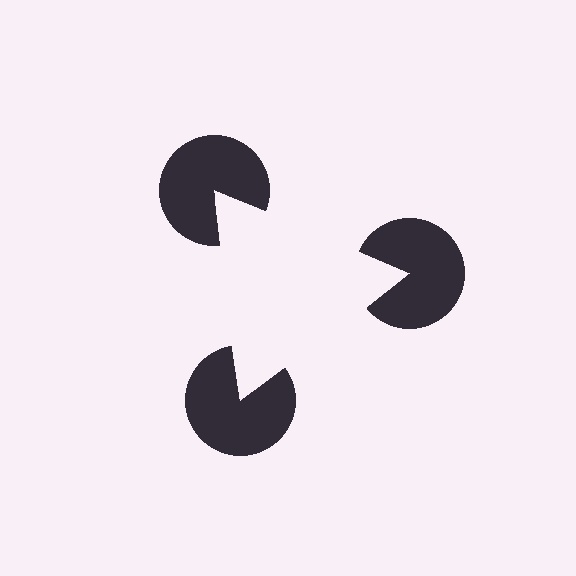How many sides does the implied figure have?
3 sides.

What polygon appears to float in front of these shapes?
An illusory triangle — its edges are inferred from the aligned wedge cuts in the pac-man discs, not physically drawn.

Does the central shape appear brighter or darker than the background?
It typically appears slightly brighter than the background, even though no actual brightness change is drawn.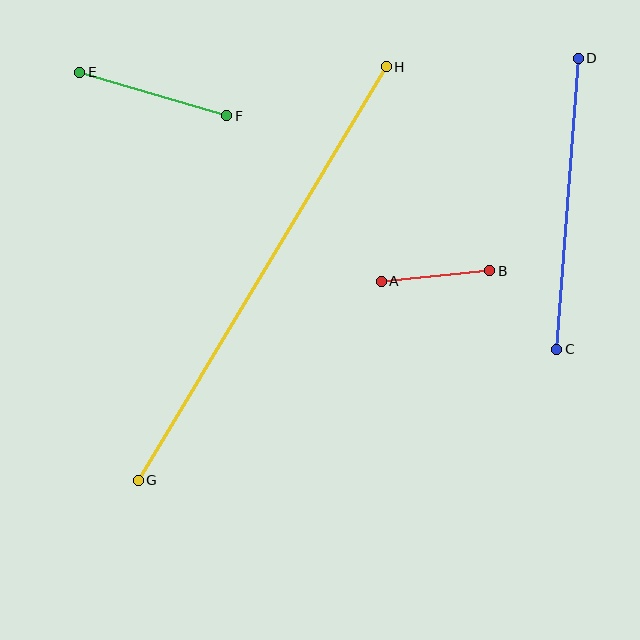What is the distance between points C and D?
The distance is approximately 292 pixels.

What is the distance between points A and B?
The distance is approximately 109 pixels.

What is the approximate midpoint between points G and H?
The midpoint is at approximately (262, 274) pixels.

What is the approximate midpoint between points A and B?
The midpoint is at approximately (436, 276) pixels.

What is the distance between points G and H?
The distance is approximately 482 pixels.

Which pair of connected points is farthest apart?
Points G and H are farthest apart.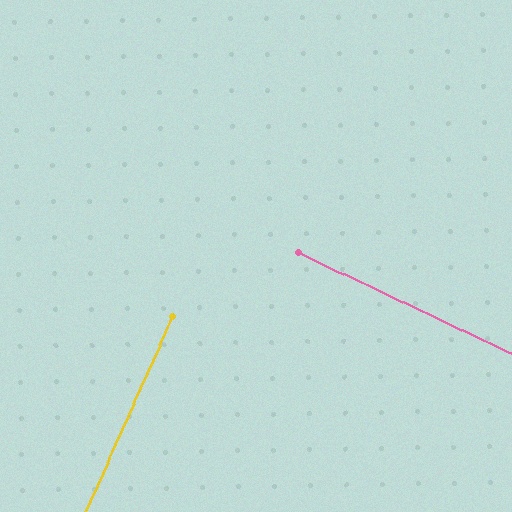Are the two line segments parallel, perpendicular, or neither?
Perpendicular — they meet at approximately 89°.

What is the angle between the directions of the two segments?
Approximately 89 degrees.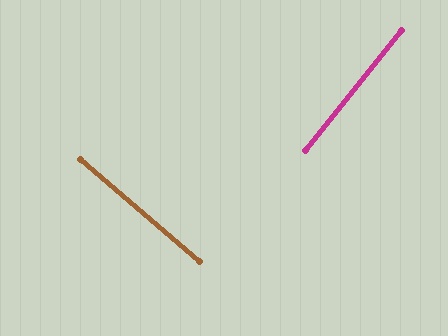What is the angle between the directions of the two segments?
Approximately 88 degrees.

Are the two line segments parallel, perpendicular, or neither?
Perpendicular — they meet at approximately 88°.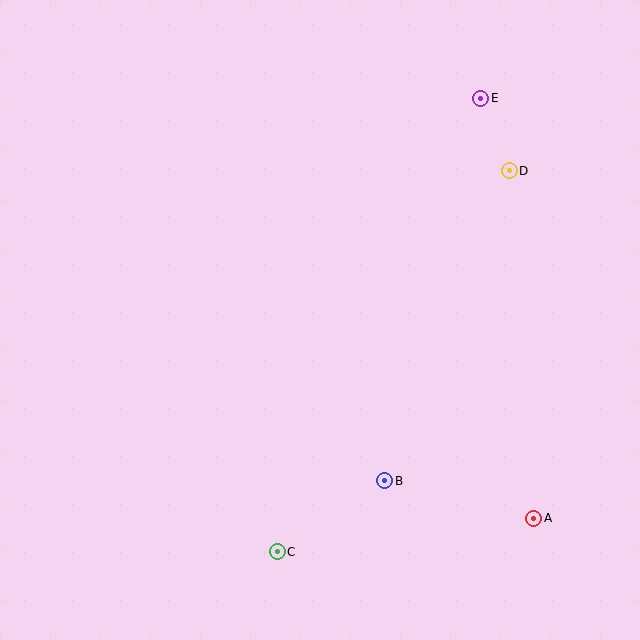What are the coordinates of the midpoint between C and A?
The midpoint between C and A is at (406, 535).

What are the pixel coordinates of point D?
Point D is at (509, 171).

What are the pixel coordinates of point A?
Point A is at (534, 518).